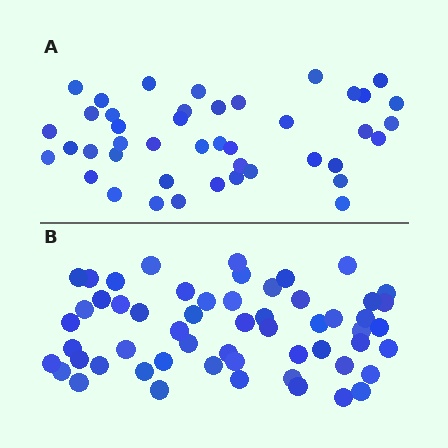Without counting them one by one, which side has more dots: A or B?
Region B (the bottom region) has more dots.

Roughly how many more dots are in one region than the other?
Region B has approximately 15 more dots than region A.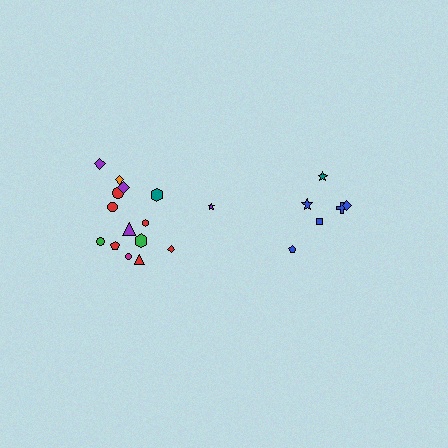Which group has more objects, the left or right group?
The left group.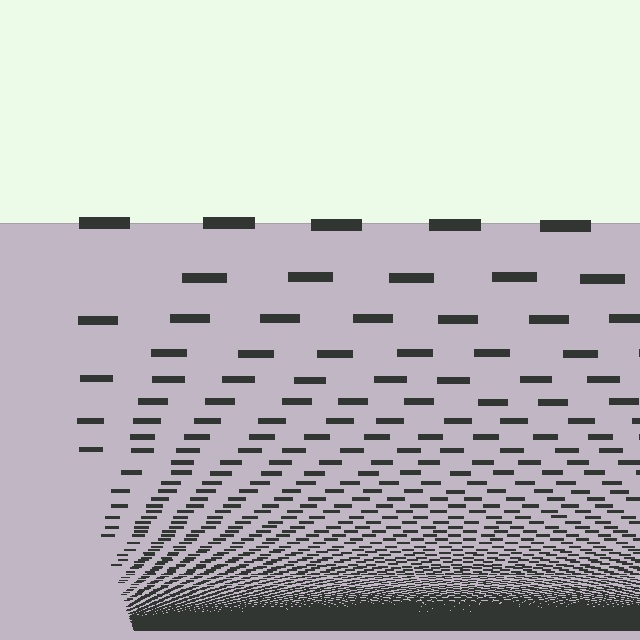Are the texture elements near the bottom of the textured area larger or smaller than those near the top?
Smaller. The gradient is inverted — elements near the bottom are smaller and denser.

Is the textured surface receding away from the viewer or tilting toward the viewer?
The surface appears to tilt toward the viewer. Texture elements get larger and sparser toward the top.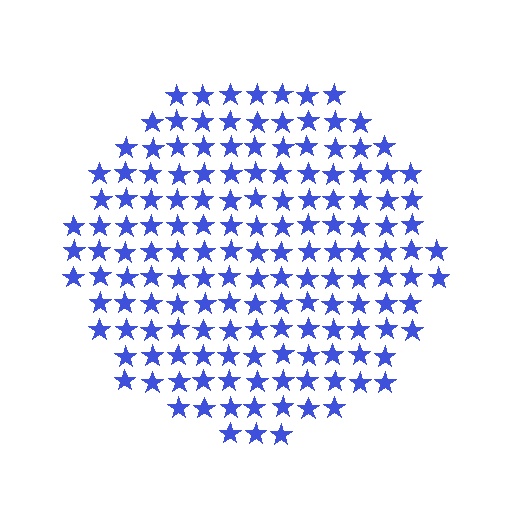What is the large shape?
The large shape is a circle.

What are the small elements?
The small elements are stars.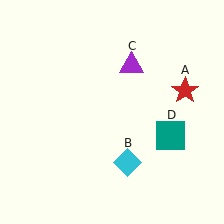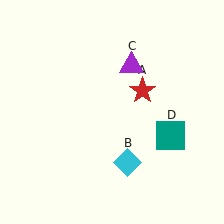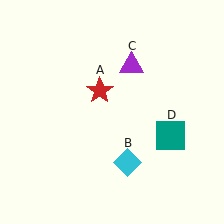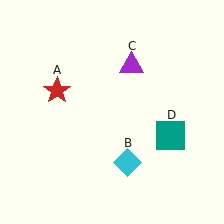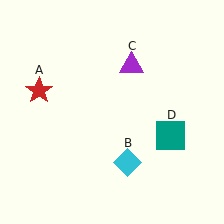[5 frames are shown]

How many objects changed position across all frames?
1 object changed position: red star (object A).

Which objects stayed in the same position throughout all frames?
Cyan diamond (object B) and purple triangle (object C) and teal square (object D) remained stationary.